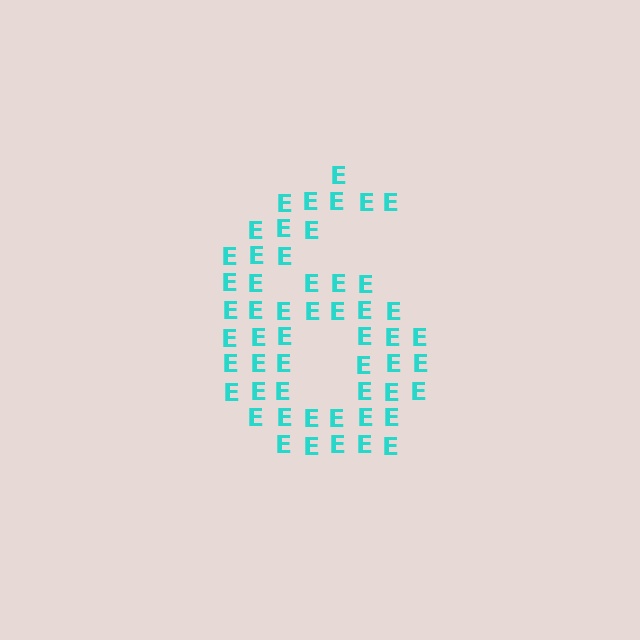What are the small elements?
The small elements are letter E's.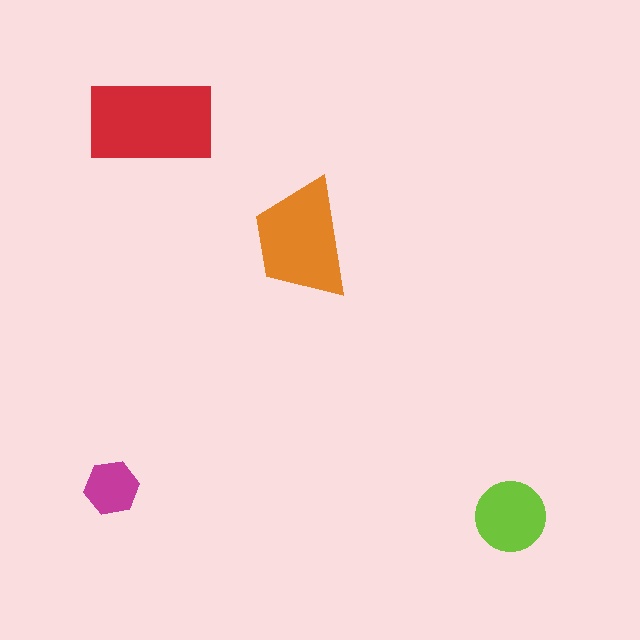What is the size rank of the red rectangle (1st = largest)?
1st.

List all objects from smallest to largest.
The magenta hexagon, the lime circle, the orange trapezoid, the red rectangle.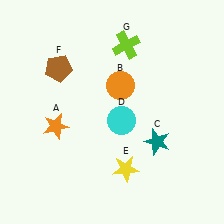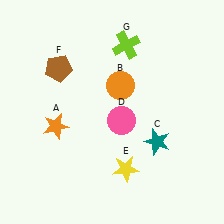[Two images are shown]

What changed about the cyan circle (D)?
In Image 1, D is cyan. In Image 2, it changed to pink.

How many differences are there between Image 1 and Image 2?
There is 1 difference between the two images.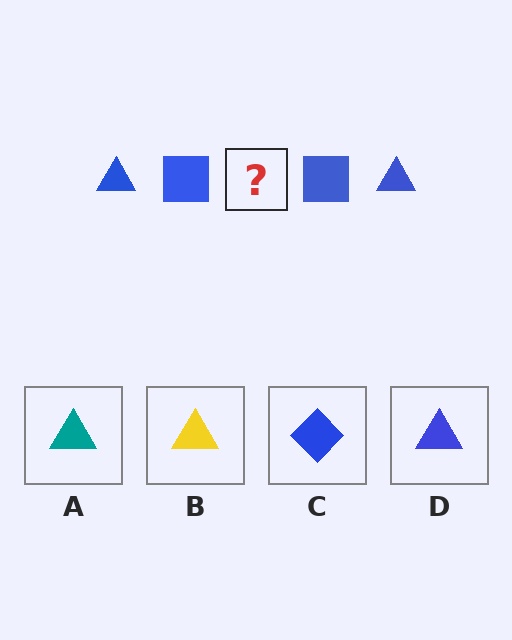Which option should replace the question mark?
Option D.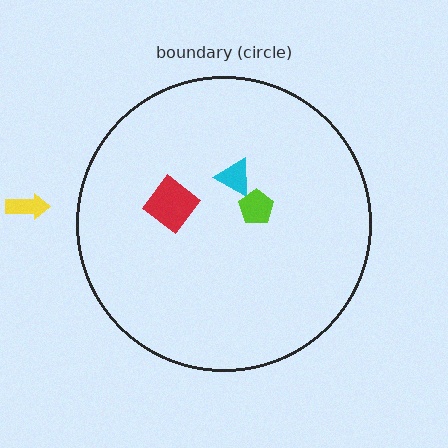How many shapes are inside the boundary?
3 inside, 1 outside.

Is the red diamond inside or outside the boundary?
Inside.